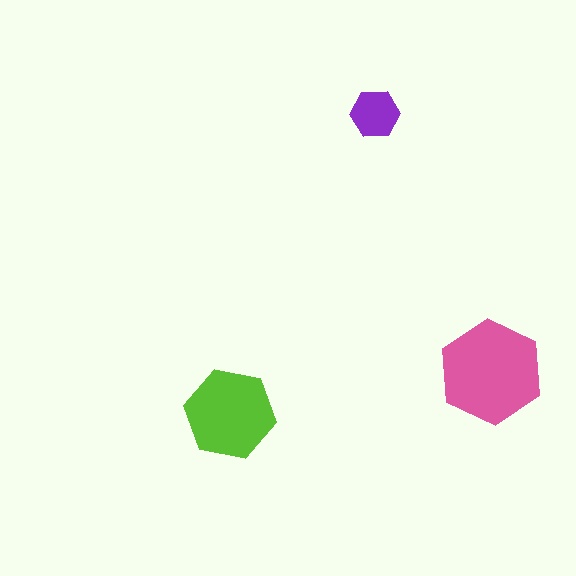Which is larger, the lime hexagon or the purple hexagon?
The lime one.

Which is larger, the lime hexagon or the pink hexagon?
The pink one.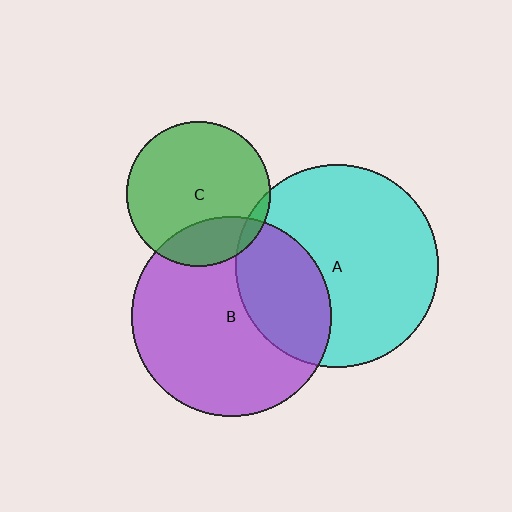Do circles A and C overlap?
Yes.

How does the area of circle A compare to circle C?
Approximately 2.0 times.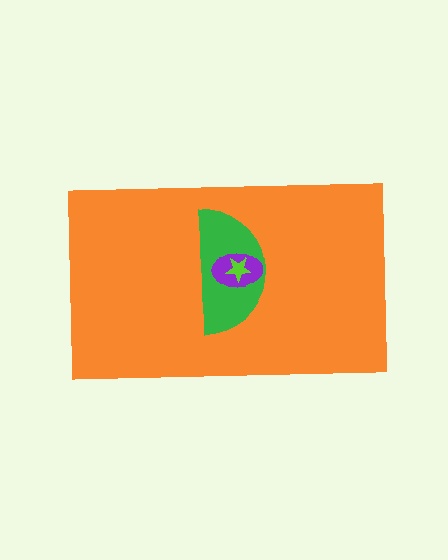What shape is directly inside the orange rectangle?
The green semicircle.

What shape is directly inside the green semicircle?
The purple ellipse.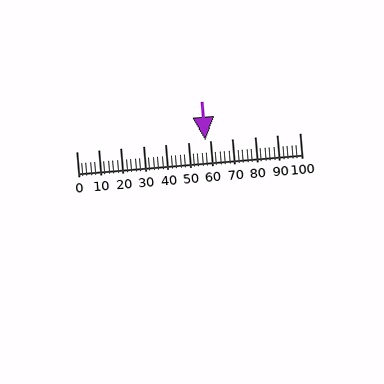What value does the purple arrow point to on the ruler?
The purple arrow points to approximately 58.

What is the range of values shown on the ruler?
The ruler shows values from 0 to 100.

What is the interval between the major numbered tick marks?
The major tick marks are spaced 10 units apart.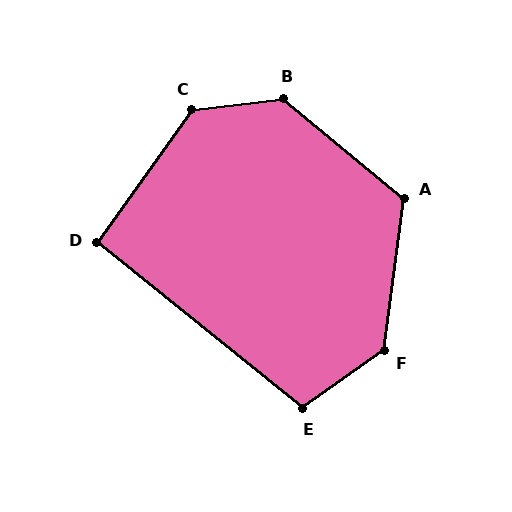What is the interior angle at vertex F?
Approximately 133 degrees (obtuse).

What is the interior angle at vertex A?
Approximately 122 degrees (obtuse).